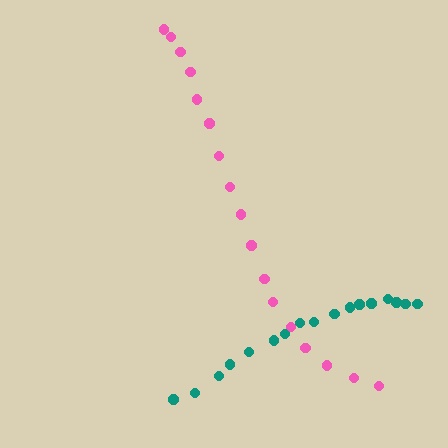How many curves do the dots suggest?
There are 2 distinct paths.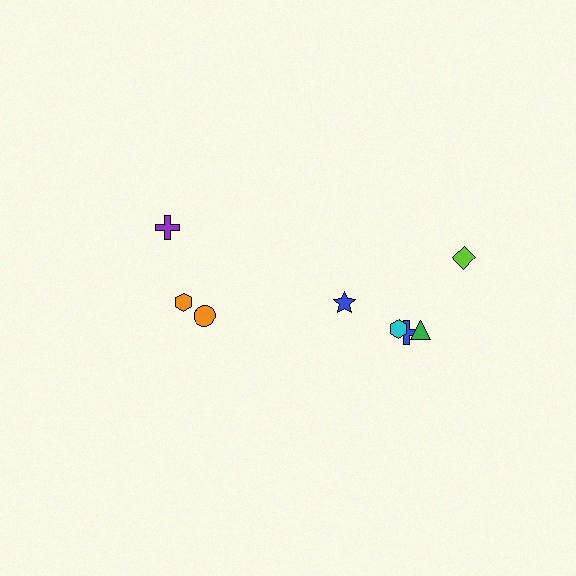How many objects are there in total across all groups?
There are 8 objects.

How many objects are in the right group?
There are 5 objects.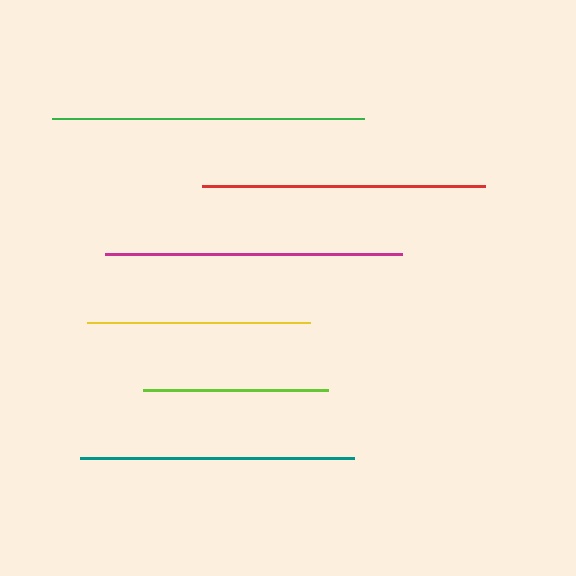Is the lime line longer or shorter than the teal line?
The teal line is longer than the lime line.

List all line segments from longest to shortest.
From longest to shortest: green, magenta, red, teal, yellow, lime.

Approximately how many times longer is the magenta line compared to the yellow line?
The magenta line is approximately 1.3 times the length of the yellow line.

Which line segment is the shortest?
The lime line is the shortest at approximately 185 pixels.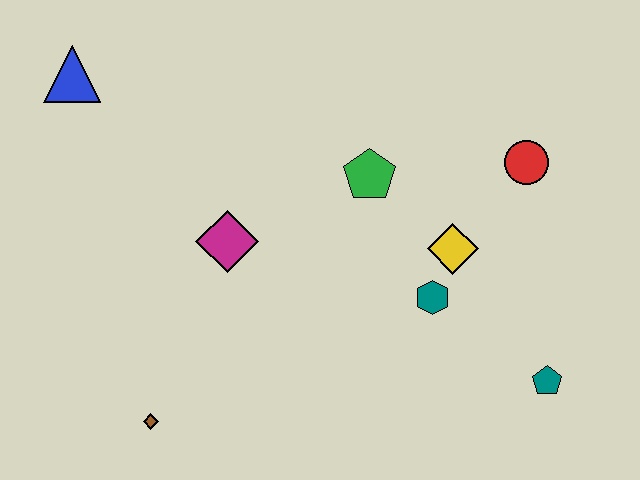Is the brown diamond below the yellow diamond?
Yes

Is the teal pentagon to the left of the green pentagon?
No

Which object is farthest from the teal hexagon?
The blue triangle is farthest from the teal hexagon.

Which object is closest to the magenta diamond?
The green pentagon is closest to the magenta diamond.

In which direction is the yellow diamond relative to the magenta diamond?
The yellow diamond is to the right of the magenta diamond.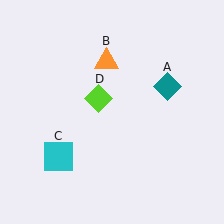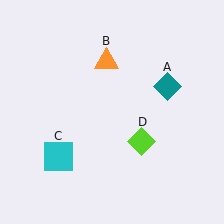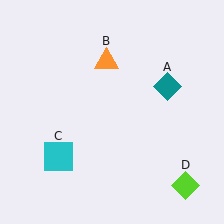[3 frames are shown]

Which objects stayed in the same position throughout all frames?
Teal diamond (object A) and orange triangle (object B) and cyan square (object C) remained stationary.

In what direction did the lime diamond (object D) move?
The lime diamond (object D) moved down and to the right.